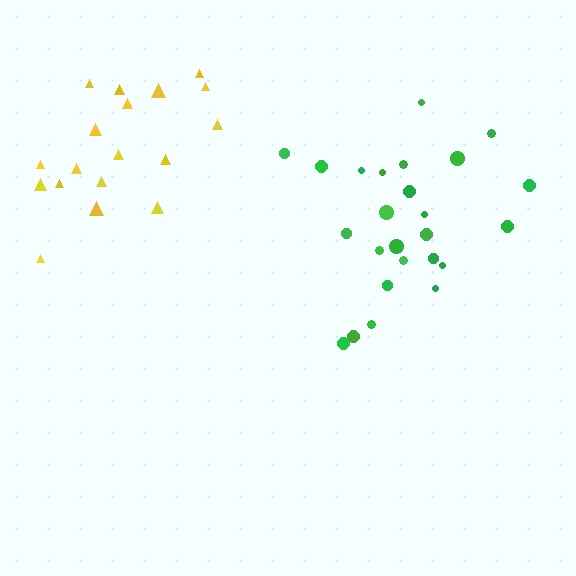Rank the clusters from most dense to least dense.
yellow, green.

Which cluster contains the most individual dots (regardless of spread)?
Green (25).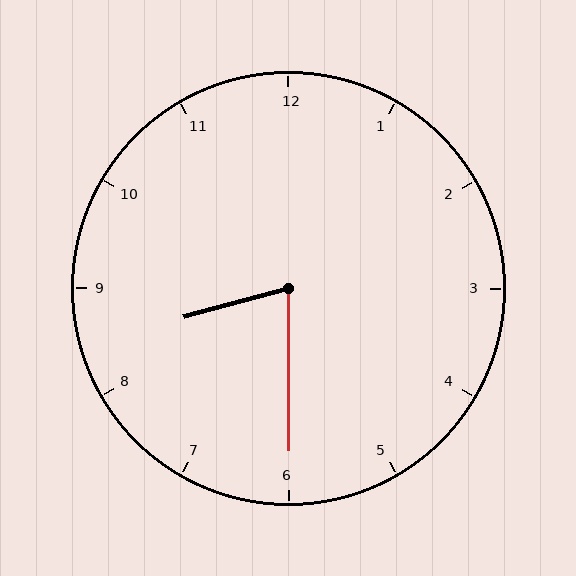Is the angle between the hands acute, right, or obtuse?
It is acute.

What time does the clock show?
8:30.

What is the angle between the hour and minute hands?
Approximately 75 degrees.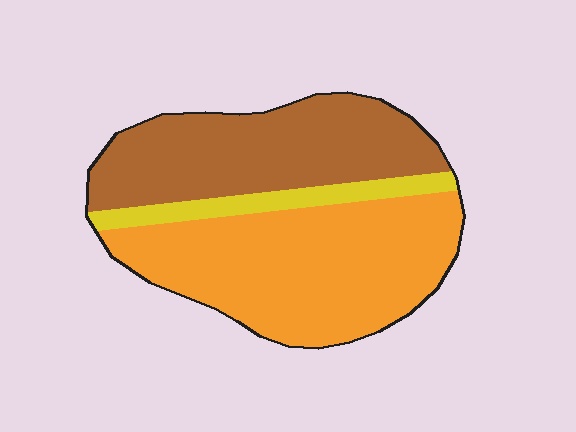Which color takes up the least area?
Yellow, at roughly 10%.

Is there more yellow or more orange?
Orange.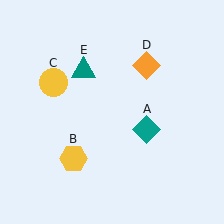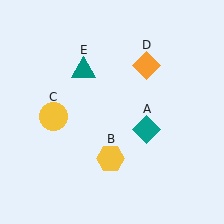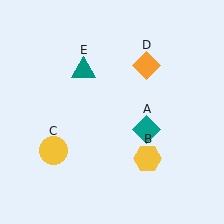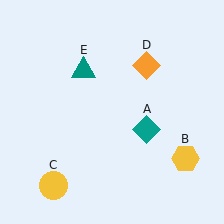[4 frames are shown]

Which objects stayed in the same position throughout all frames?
Teal diamond (object A) and orange diamond (object D) and teal triangle (object E) remained stationary.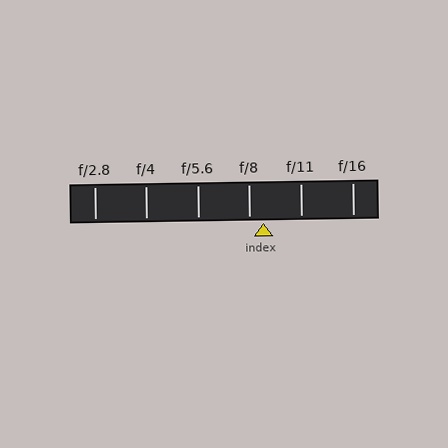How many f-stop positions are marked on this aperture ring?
There are 6 f-stop positions marked.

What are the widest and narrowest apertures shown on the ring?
The widest aperture shown is f/2.8 and the narrowest is f/16.